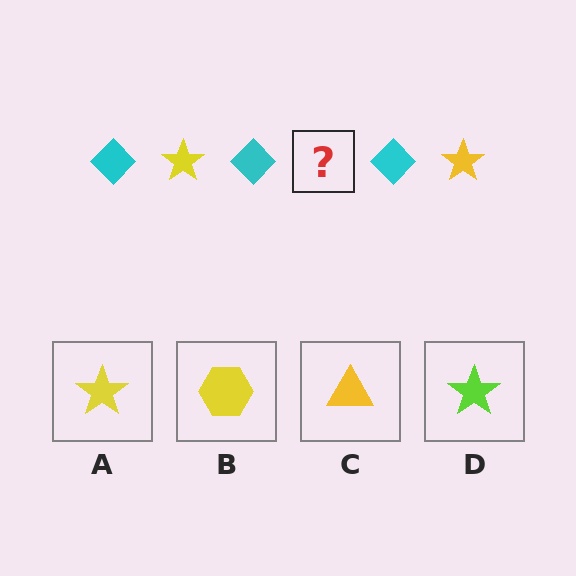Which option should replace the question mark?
Option A.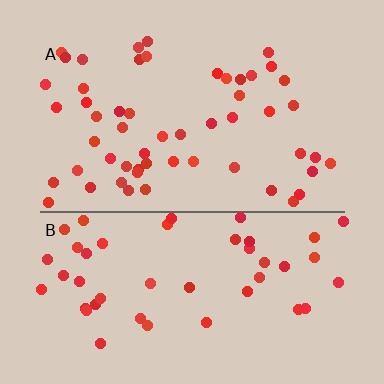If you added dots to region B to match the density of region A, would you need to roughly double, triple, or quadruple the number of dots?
Approximately double.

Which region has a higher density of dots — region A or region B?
A (the top).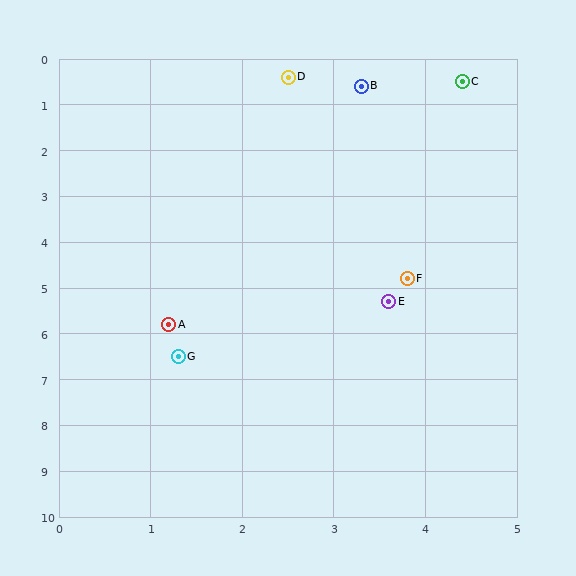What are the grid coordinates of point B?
Point B is at approximately (3.3, 0.6).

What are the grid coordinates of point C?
Point C is at approximately (4.4, 0.5).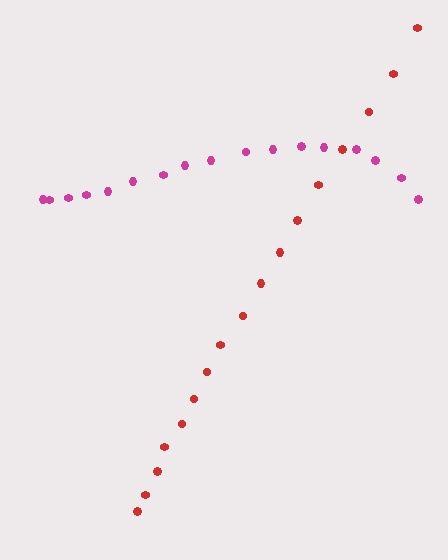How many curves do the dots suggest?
There are 2 distinct paths.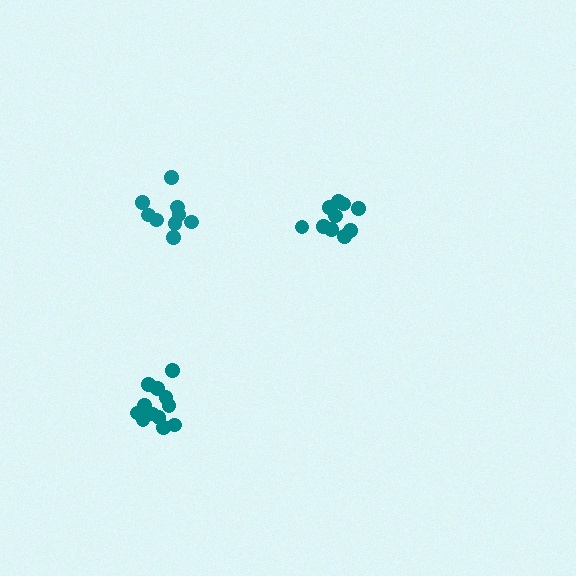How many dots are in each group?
Group 1: 10 dots, Group 2: 9 dots, Group 3: 13 dots (32 total).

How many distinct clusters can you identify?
There are 3 distinct clusters.